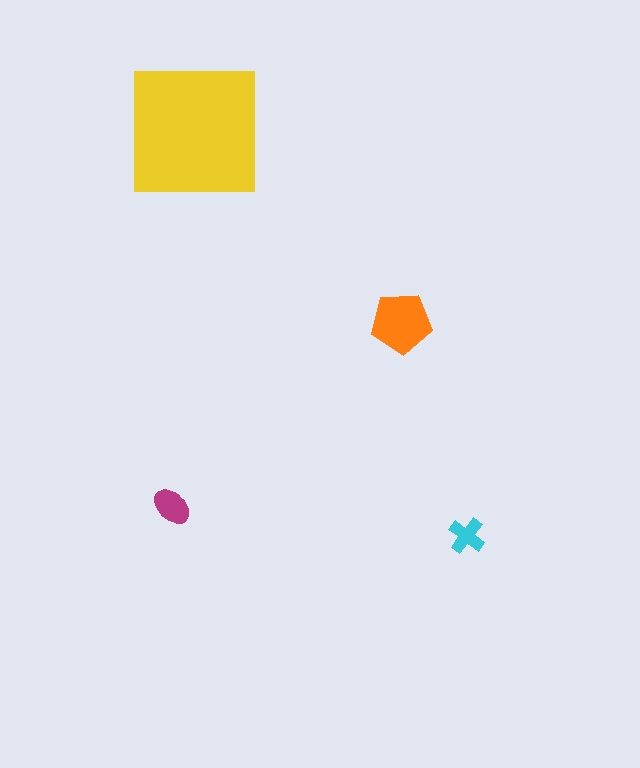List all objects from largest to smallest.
The yellow square, the orange pentagon, the magenta ellipse, the cyan cross.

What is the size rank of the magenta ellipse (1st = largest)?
3rd.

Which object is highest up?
The yellow square is topmost.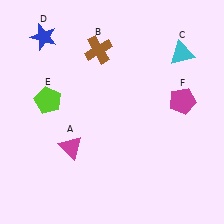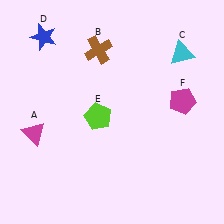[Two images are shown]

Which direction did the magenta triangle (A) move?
The magenta triangle (A) moved left.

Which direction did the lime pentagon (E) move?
The lime pentagon (E) moved right.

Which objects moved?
The objects that moved are: the magenta triangle (A), the lime pentagon (E).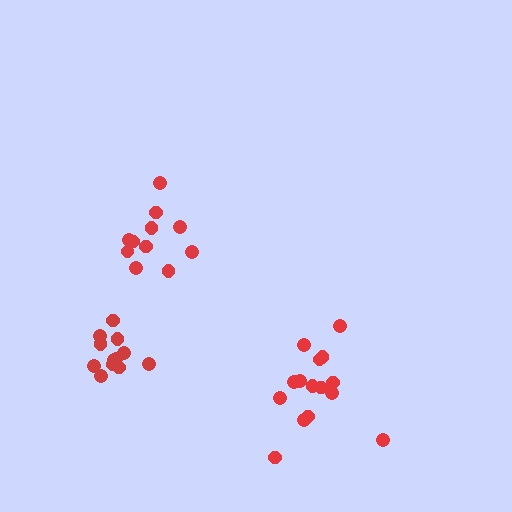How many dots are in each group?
Group 1: 15 dots, Group 2: 11 dots, Group 3: 12 dots (38 total).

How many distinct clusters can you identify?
There are 3 distinct clusters.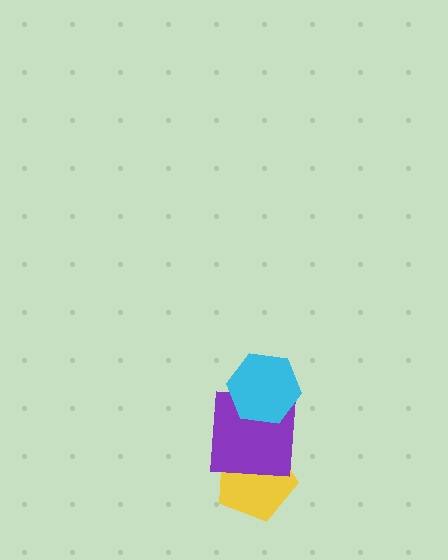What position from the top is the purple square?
The purple square is 2nd from the top.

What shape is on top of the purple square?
The cyan hexagon is on top of the purple square.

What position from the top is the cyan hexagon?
The cyan hexagon is 1st from the top.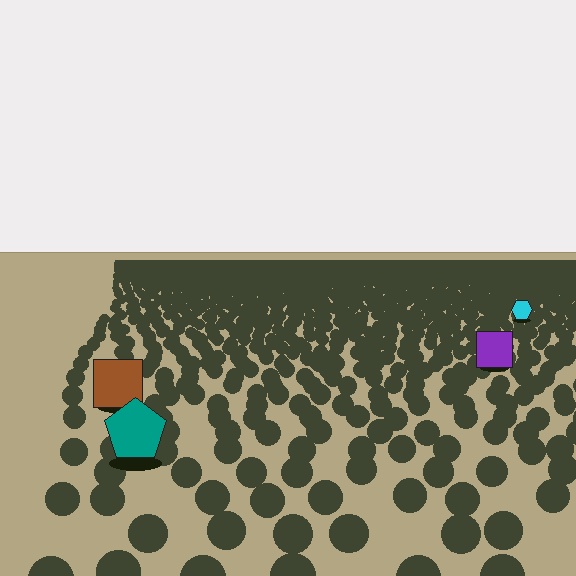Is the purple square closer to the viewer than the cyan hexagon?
Yes. The purple square is closer — you can tell from the texture gradient: the ground texture is coarser near it.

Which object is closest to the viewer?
The teal pentagon is closest. The texture marks near it are larger and more spread out.